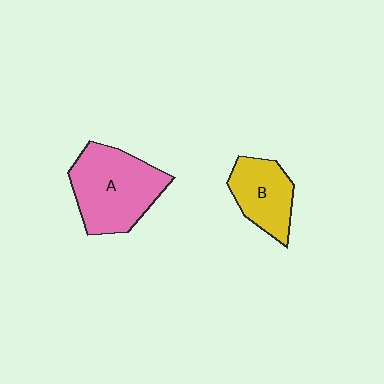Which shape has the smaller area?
Shape B (yellow).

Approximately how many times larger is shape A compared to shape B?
Approximately 1.6 times.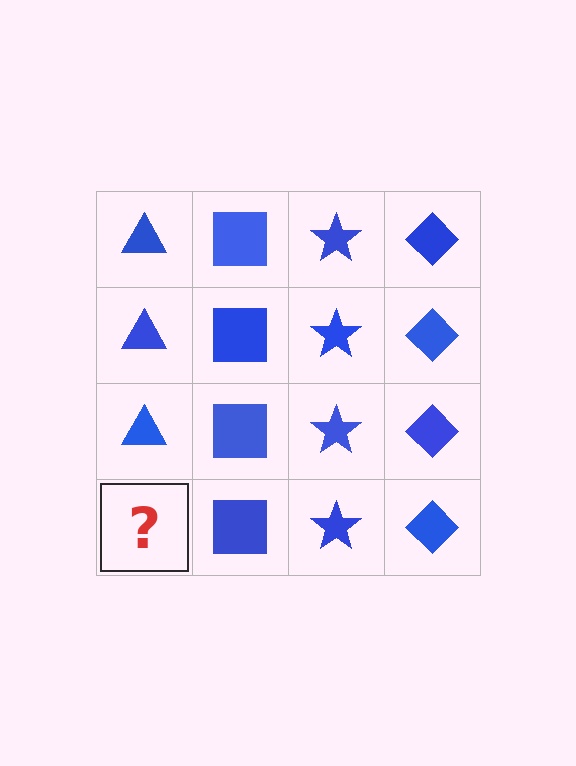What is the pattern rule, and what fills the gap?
The rule is that each column has a consistent shape. The gap should be filled with a blue triangle.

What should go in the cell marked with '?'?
The missing cell should contain a blue triangle.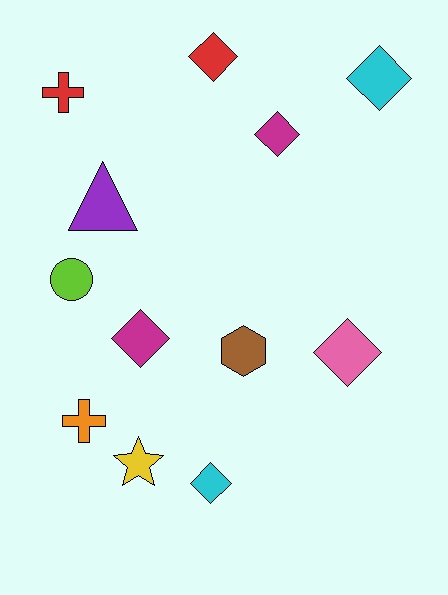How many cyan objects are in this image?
There are 2 cyan objects.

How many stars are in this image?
There is 1 star.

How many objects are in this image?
There are 12 objects.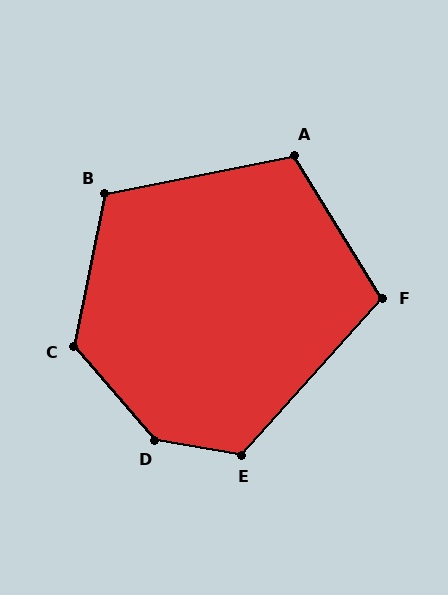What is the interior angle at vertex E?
Approximately 122 degrees (obtuse).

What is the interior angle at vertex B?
Approximately 113 degrees (obtuse).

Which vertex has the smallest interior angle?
F, at approximately 106 degrees.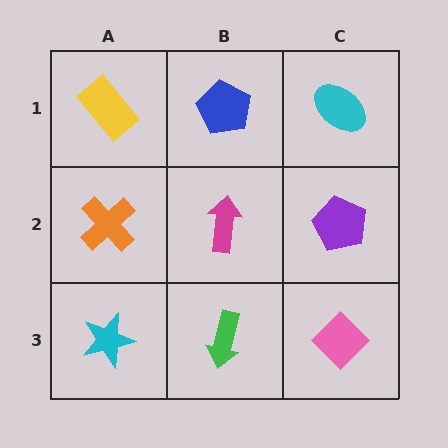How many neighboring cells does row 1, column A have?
2.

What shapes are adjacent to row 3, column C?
A purple pentagon (row 2, column C), a green arrow (row 3, column B).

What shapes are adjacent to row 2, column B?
A blue pentagon (row 1, column B), a green arrow (row 3, column B), an orange cross (row 2, column A), a purple pentagon (row 2, column C).